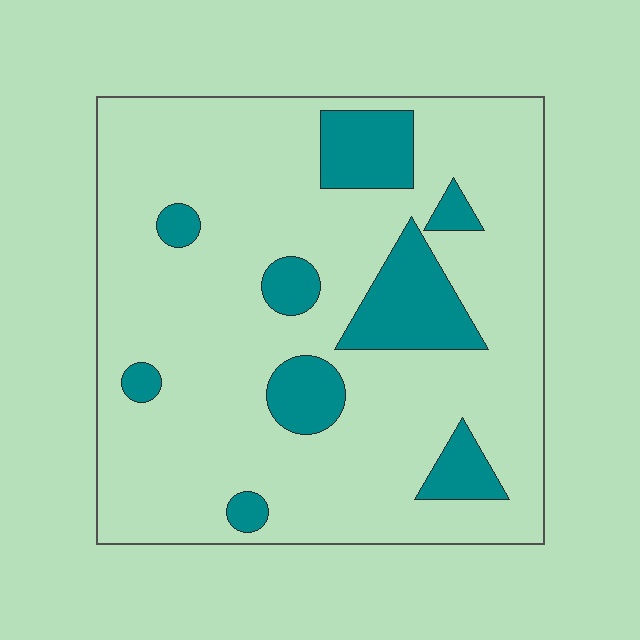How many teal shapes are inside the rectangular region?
9.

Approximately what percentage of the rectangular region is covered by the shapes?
Approximately 20%.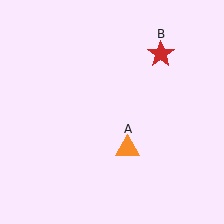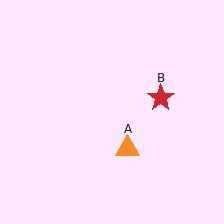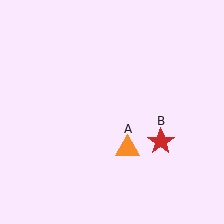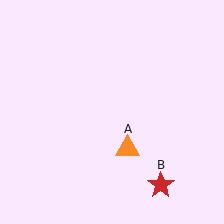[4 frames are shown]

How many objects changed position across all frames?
1 object changed position: red star (object B).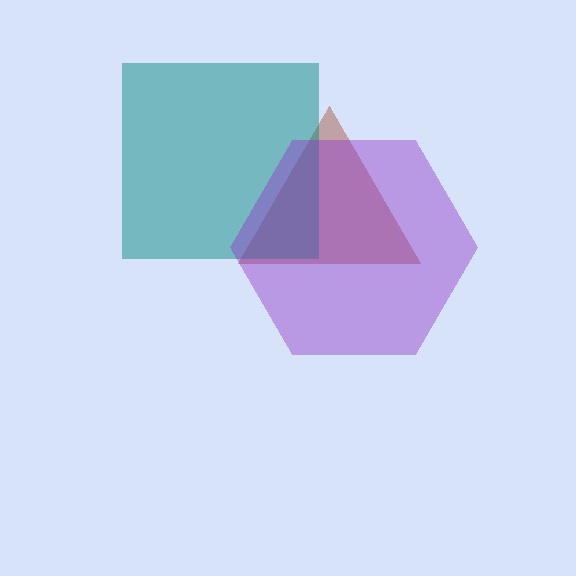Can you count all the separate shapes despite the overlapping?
Yes, there are 3 separate shapes.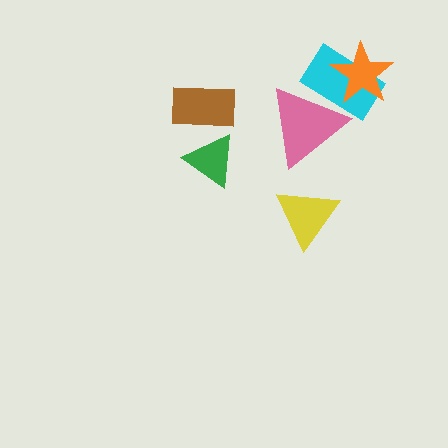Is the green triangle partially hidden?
Yes, it is partially covered by another shape.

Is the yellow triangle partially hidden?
No, no other shape covers it.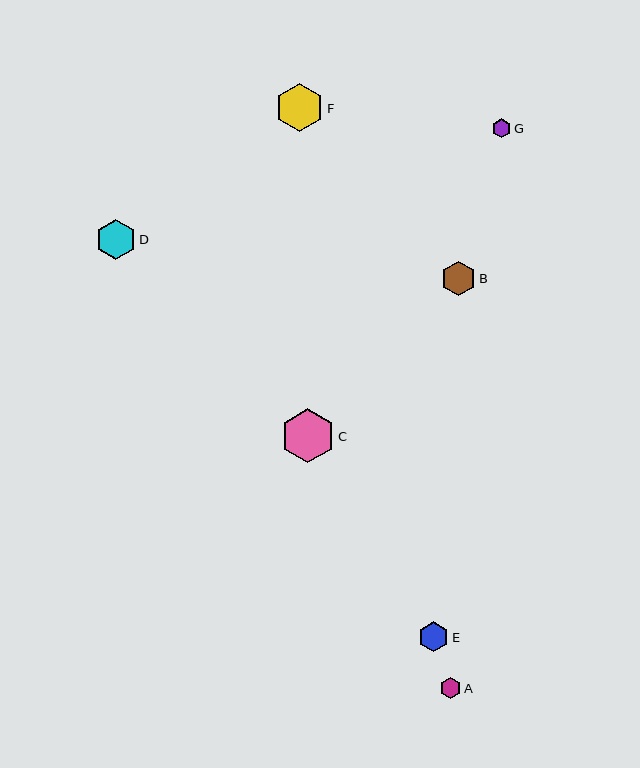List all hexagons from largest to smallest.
From largest to smallest: C, F, D, B, E, A, G.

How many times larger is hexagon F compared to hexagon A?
Hexagon F is approximately 2.3 times the size of hexagon A.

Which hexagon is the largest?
Hexagon C is the largest with a size of approximately 54 pixels.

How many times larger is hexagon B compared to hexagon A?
Hexagon B is approximately 1.6 times the size of hexagon A.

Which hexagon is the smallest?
Hexagon G is the smallest with a size of approximately 19 pixels.